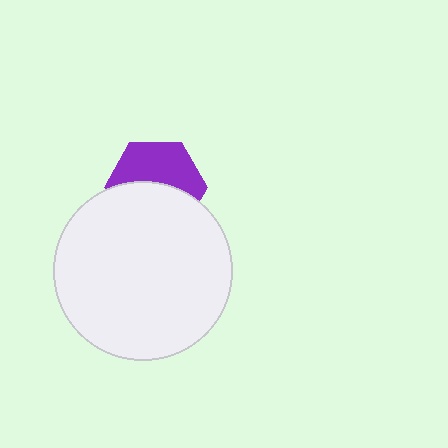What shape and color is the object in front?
The object in front is a white circle.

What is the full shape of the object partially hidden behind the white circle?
The partially hidden object is a purple hexagon.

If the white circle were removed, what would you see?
You would see the complete purple hexagon.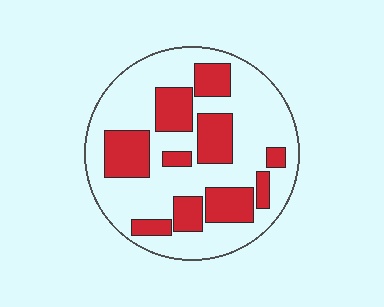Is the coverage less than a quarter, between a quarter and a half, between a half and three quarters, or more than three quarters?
Between a quarter and a half.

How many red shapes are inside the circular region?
10.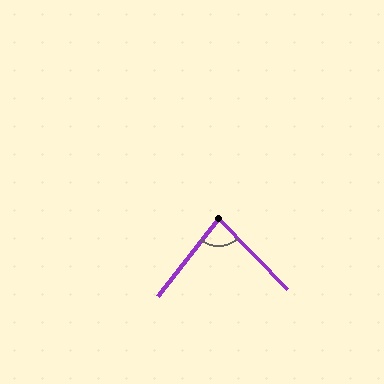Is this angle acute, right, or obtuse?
It is acute.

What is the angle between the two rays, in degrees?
Approximately 82 degrees.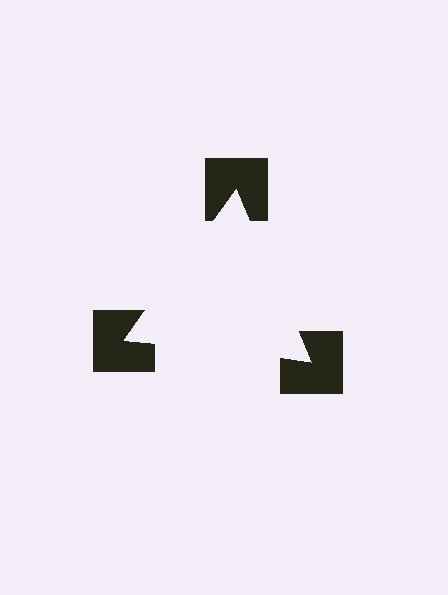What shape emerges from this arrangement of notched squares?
An illusory triangle — its edges are inferred from the aligned wedge cuts in the notched squares, not physically drawn.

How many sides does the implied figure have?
3 sides.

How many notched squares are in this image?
There are 3 — one at each vertex of the illusory triangle.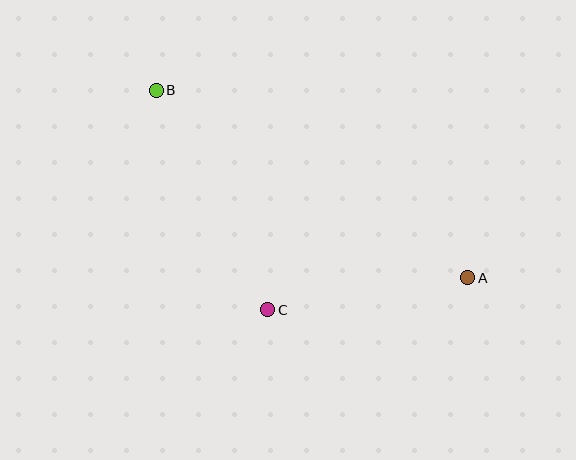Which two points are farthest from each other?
Points A and B are farthest from each other.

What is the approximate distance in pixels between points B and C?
The distance between B and C is approximately 246 pixels.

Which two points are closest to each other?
Points A and C are closest to each other.